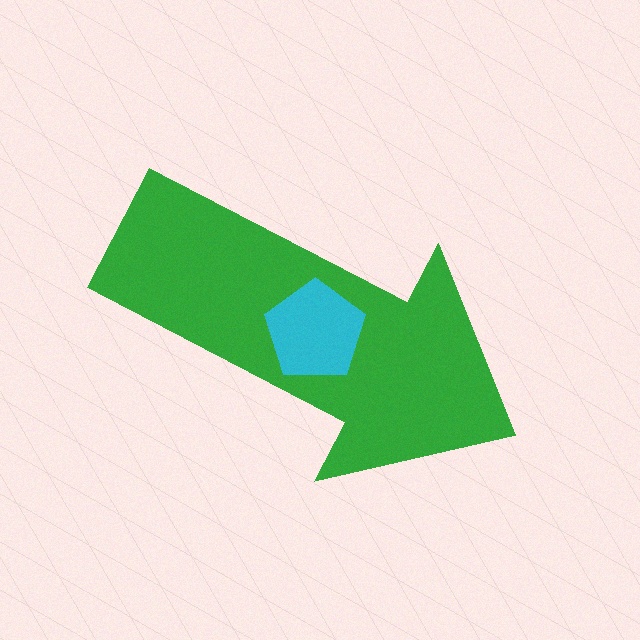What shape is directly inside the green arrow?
The cyan pentagon.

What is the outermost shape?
The green arrow.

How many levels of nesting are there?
2.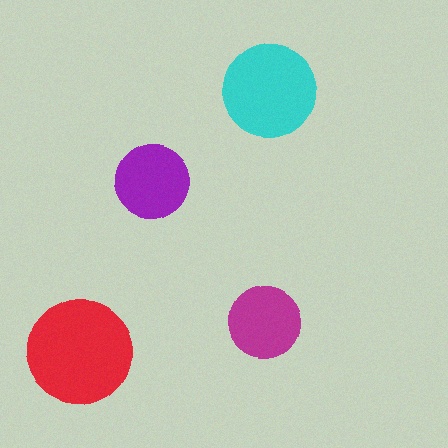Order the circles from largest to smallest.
the red one, the cyan one, the purple one, the magenta one.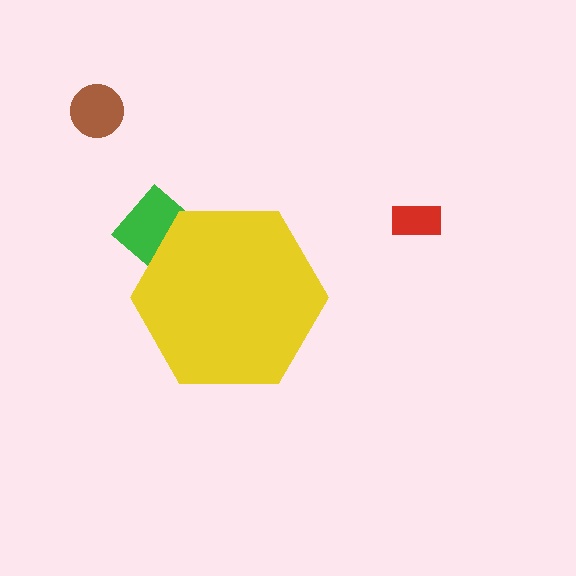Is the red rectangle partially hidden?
No, the red rectangle is fully visible.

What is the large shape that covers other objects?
A yellow hexagon.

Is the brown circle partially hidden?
No, the brown circle is fully visible.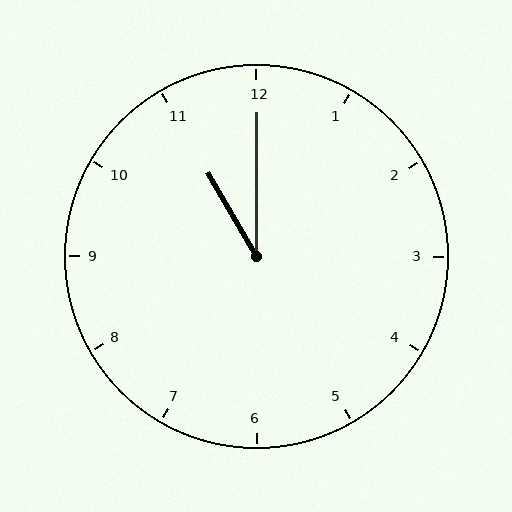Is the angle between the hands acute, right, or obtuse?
It is acute.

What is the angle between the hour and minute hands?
Approximately 30 degrees.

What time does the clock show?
11:00.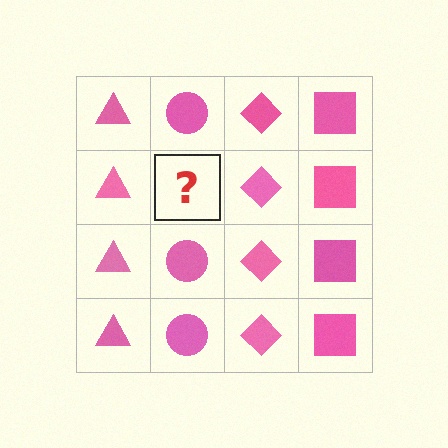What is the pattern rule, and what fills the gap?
The rule is that each column has a consistent shape. The gap should be filled with a pink circle.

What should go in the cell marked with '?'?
The missing cell should contain a pink circle.